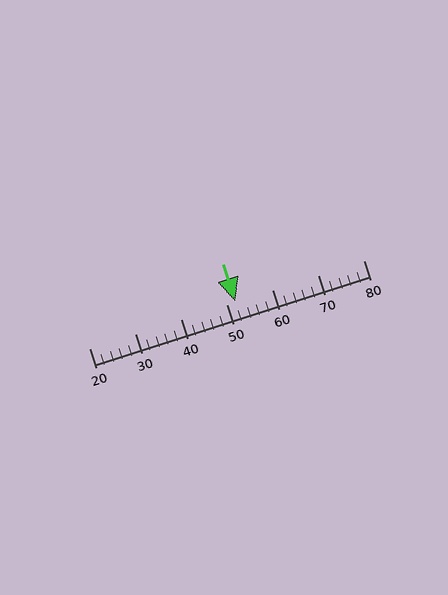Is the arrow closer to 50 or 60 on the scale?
The arrow is closer to 50.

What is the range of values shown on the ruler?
The ruler shows values from 20 to 80.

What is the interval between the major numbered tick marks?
The major tick marks are spaced 10 units apart.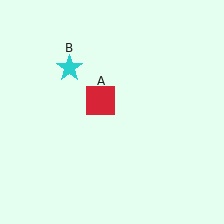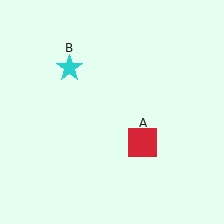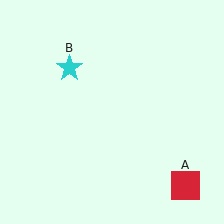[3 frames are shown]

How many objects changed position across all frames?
1 object changed position: red square (object A).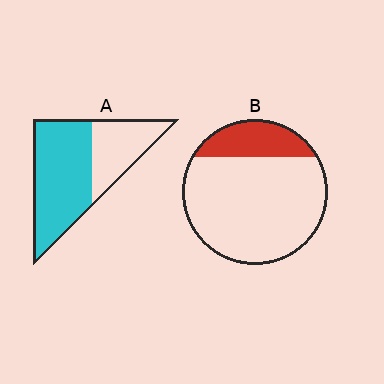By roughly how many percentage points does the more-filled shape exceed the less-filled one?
By roughly 45 percentage points (A over B).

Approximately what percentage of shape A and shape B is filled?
A is approximately 65% and B is approximately 20%.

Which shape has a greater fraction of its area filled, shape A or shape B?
Shape A.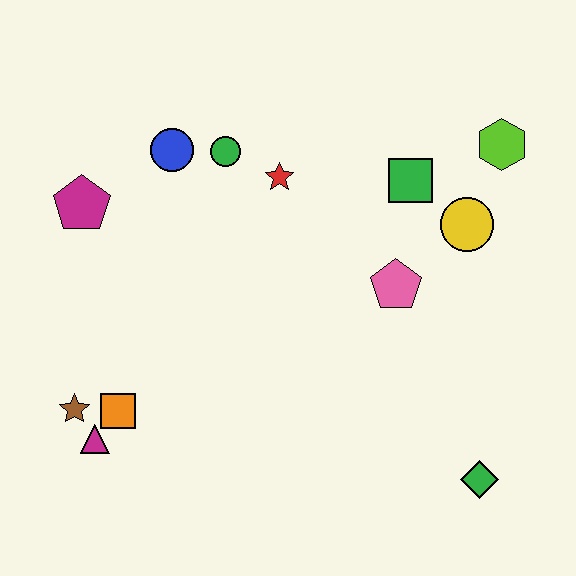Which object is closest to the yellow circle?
The green square is closest to the yellow circle.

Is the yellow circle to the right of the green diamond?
No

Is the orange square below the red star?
Yes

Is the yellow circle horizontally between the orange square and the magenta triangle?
No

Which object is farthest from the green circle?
The green diamond is farthest from the green circle.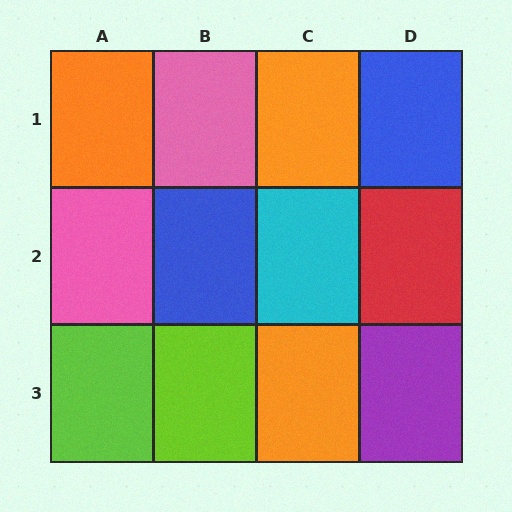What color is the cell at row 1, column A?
Orange.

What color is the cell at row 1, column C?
Orange.